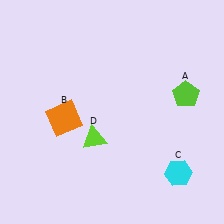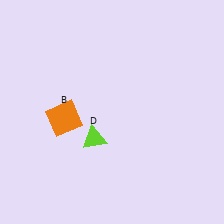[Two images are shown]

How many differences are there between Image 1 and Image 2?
There are 2 differences between the two images.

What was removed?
The lime pentagon (A), the cyan hexagon (C) were removed in Image 2.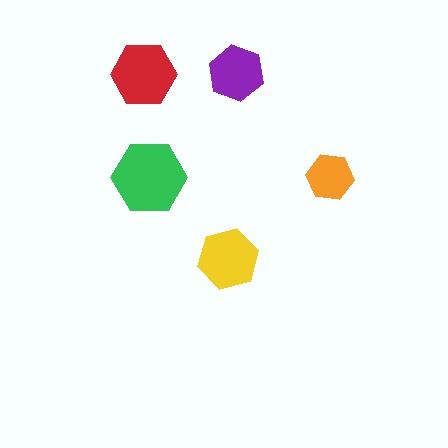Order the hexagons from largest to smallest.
the green one, the red one, the yellow one, the purple one, the orange one.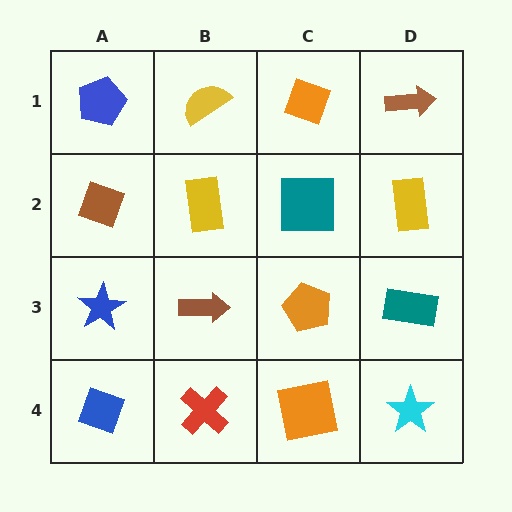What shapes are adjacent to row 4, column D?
A teal rectangle (row 3, column D), an orange square (row 4, column C).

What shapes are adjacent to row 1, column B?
A yellow rectangle (row 2, column B), a blue pentagon (row 1, column A), an orange diamond (row 1, column C).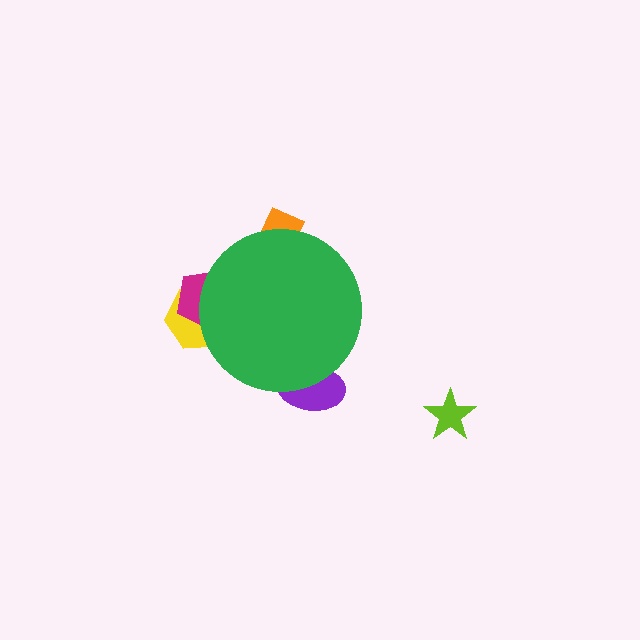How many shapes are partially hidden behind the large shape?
4 shapes are partially hidden.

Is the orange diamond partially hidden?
Yes, the orange diamond is partially hidden behind the green circle.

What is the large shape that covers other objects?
A green circle.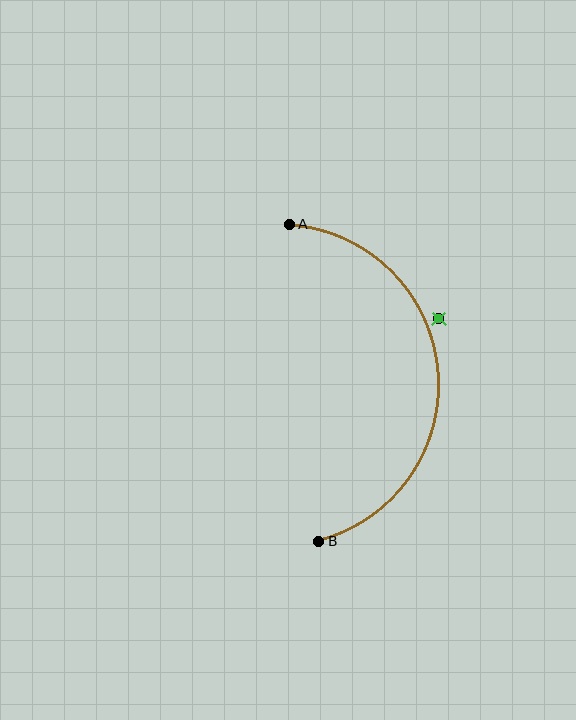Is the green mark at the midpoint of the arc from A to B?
No — the green mark does not lie on the arc at all. It sits slightly outside the curve.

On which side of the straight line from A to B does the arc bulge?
The arc bulges to the right of the straight line connecting A and B.